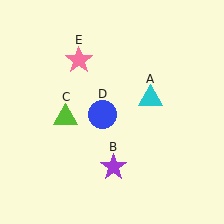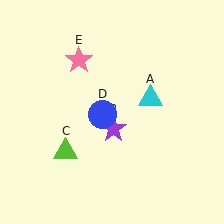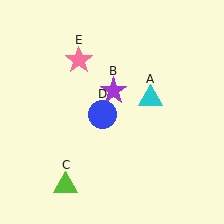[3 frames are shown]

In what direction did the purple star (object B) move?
The purple star (object B) moved up.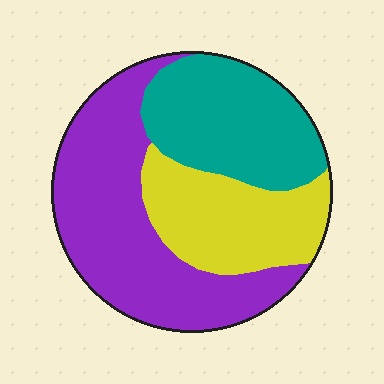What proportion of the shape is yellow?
Yellow takes up about one quarter (1/4) of the shape.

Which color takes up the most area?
Purple, at roughly 45%.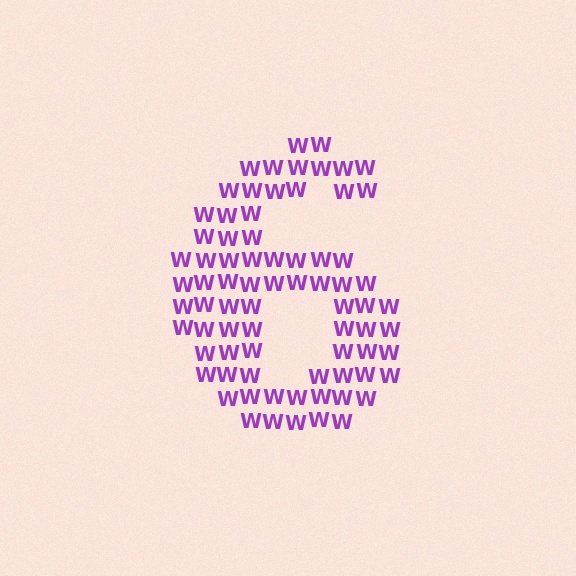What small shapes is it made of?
It is made of small letter W's.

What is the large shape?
The large shape is the digit 6.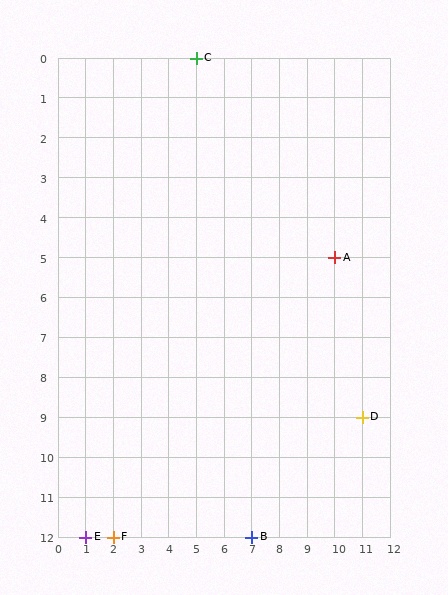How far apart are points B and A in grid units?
Points B and A are 3 columns and 7 rows apart (about 7.6 grid units diagonally).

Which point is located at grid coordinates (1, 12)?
Point E is at (1, 12).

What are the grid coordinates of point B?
Point B is at grid coordinates (7, 12).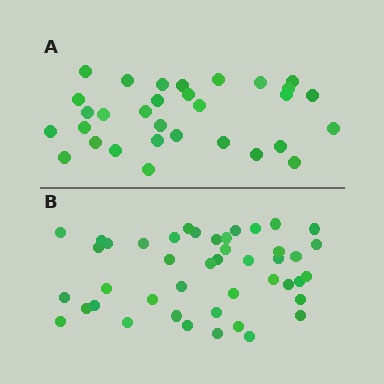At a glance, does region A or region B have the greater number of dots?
Region B (the bottom region) has more dots.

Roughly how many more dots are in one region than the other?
Region B has approximately 15 more dots than region A.